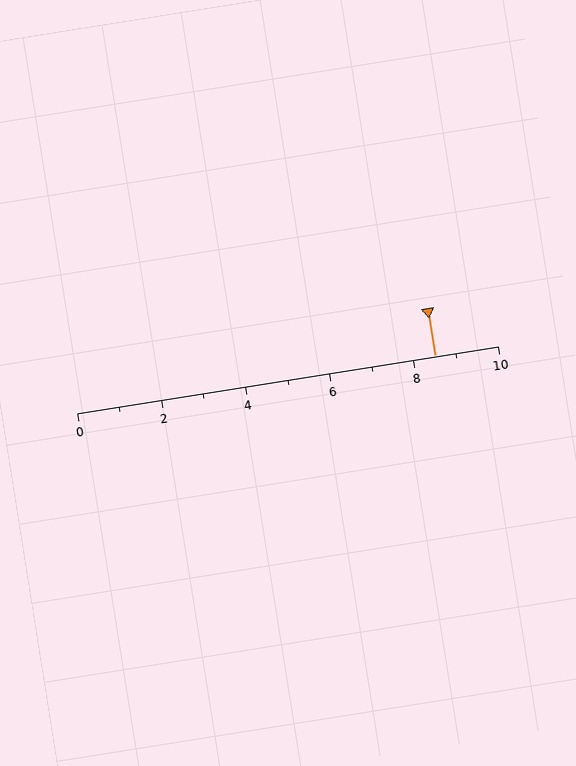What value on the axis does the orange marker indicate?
The marker indicates approximately 8.5.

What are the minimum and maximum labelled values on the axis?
The axis runs from 0 to 10.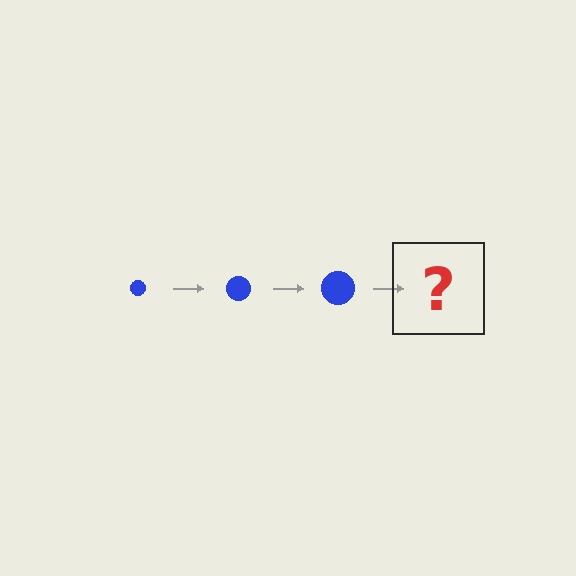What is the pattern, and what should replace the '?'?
The pattern is that the circle gets progressively larger each step. The '?' should be a blue circle, larger than the previous one.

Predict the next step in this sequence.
The next step is a blue circle, larger than the previous one.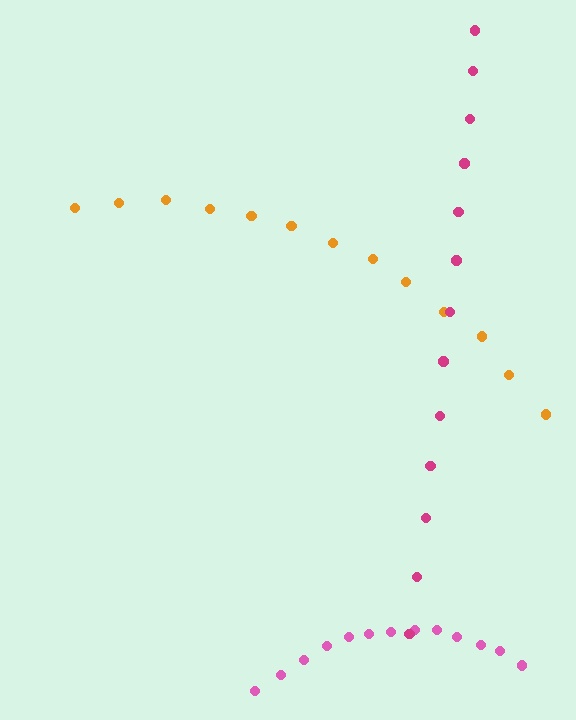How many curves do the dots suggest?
There are 3 distinct paths.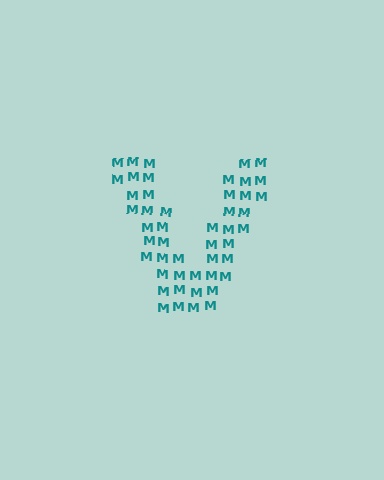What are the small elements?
The small elements are letter M's.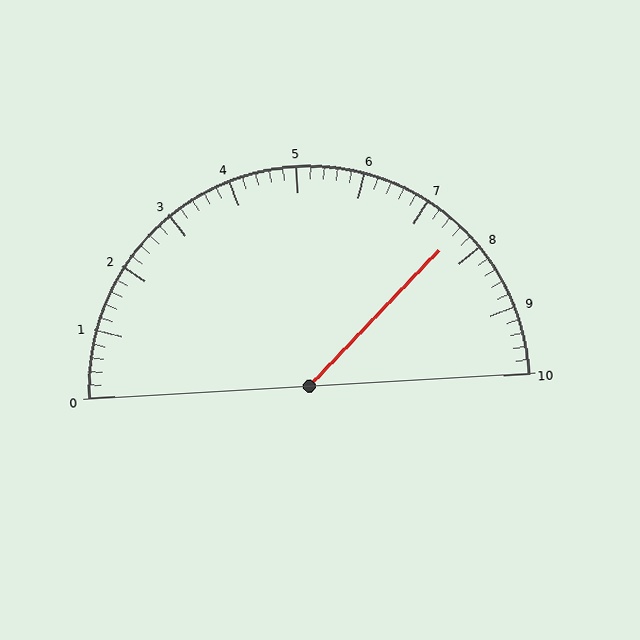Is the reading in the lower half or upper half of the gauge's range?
The reading is in the upper half of the range (0 to 10).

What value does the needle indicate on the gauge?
The needle indicates approximately 7.6.